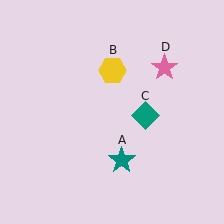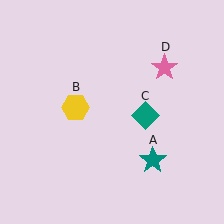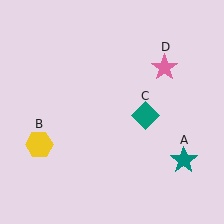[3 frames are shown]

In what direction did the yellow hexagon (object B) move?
The yellow hexagon (object B) moved down and to the left.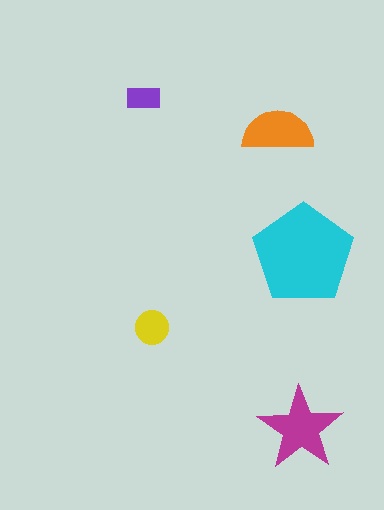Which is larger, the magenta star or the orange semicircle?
The magenta star.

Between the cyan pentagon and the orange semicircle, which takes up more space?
The cyan pentagon.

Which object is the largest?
The cyan pentagon.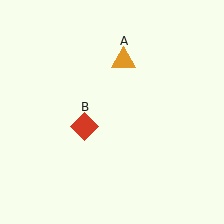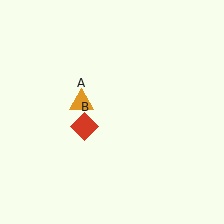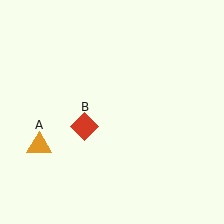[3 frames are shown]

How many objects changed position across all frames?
1 object changed position: orange triangle (object A).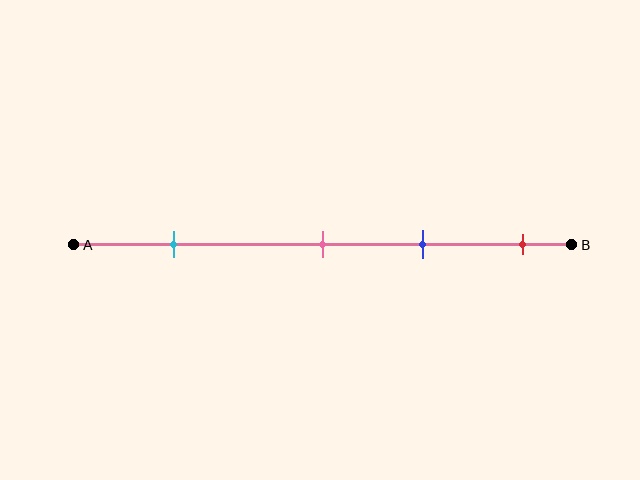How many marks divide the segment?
There are 4 marks dividing the segment.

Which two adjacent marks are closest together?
The pink and blue marks are the closest adjacent pair.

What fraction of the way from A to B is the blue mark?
The blue mark is approximately 70% (0.7) of the way from A to B.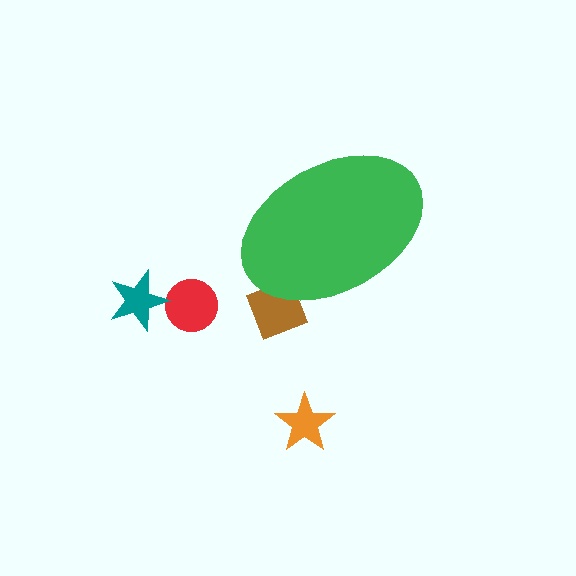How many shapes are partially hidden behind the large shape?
1 shape is partially hidden.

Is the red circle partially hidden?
No, the red circle is fully visible.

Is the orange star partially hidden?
No, the orange star is fully visible.